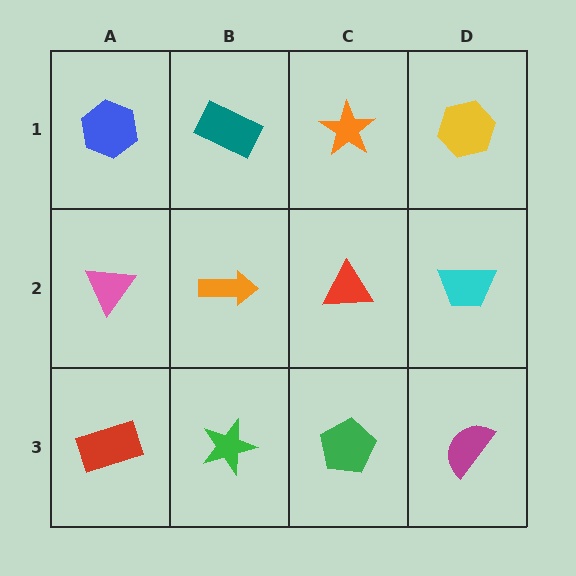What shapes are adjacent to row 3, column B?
An orange arrow (row 2, column B), a red rectangle (row 3, column A), a green pentagon (row 3, column C).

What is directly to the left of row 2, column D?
A red triangle.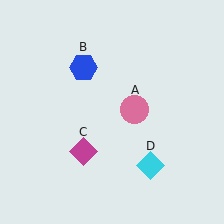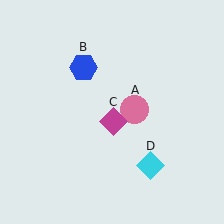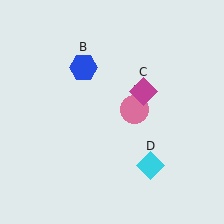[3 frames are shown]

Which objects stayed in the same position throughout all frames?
Pink circle (object A) and blue hexagon (object B) and cyan diamond (object D) remained stationary.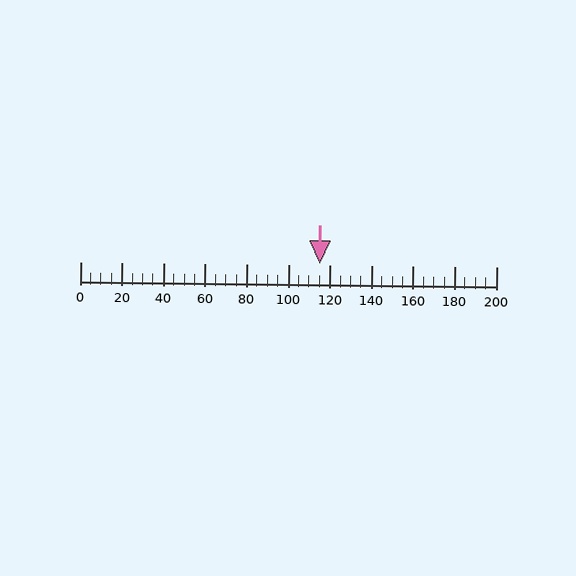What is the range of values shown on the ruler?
The ruler shows values from 0 to 200.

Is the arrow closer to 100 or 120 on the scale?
The arrow is closer to 120.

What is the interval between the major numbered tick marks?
The major tick marks are spaced 20 units apart.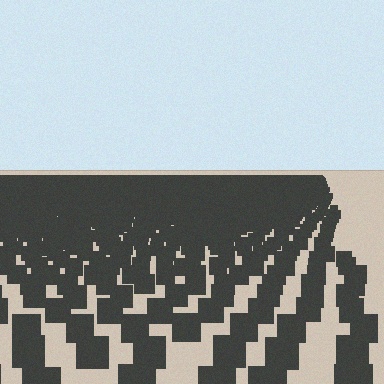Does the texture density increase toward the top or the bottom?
Density increases toward the top.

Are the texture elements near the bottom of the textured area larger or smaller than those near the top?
Larger. Near the bottom, elements are closer to the viewer and appear at a bigger on-screen size.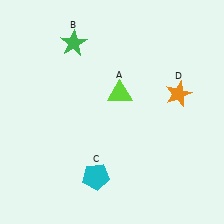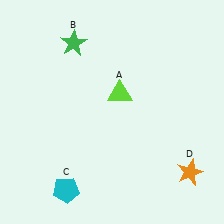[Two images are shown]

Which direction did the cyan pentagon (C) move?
The cyan pentagon (C) moved left.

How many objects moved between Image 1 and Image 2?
2 objects moved between the two images.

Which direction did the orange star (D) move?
The orange star (D) moved down.